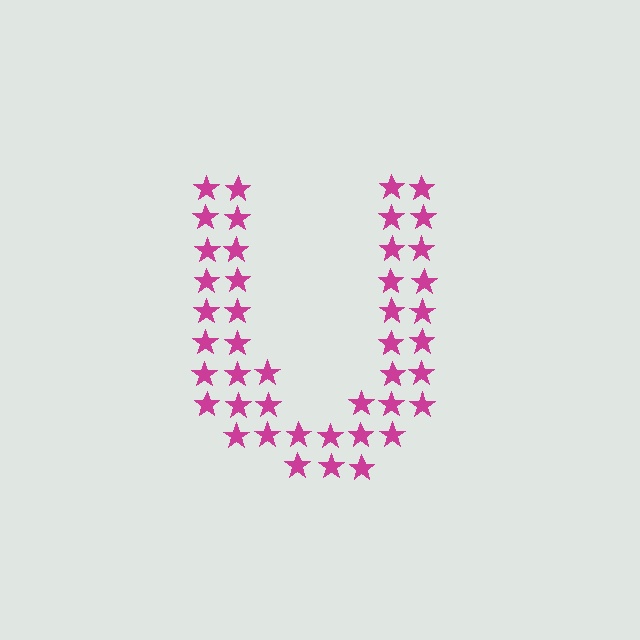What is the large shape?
The large shape is the letter U.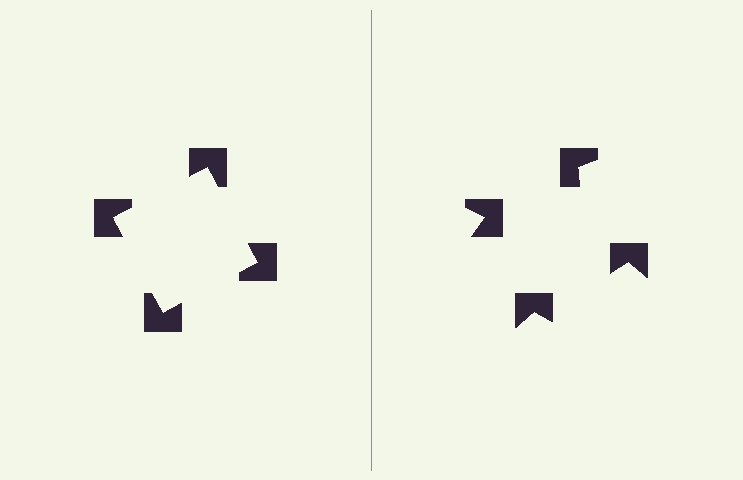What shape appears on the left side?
An illusory square.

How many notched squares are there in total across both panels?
8 — 4 on each side.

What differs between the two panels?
The notched squares are positioned identically on both sides; only the wedge orientations differ. On the left they align to a square; on the right they are misaligned.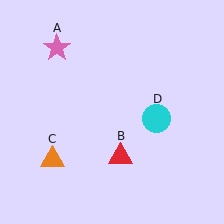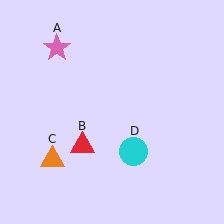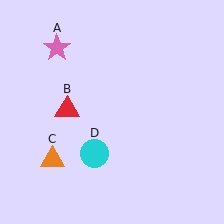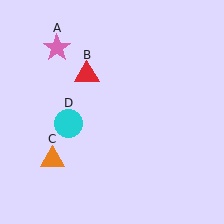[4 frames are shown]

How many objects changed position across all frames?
2 objects changed position: red triangle (object B), cyan circle (object D).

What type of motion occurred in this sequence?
The red triangle (object B), cyan circle (object D) rotated clockwise around the center of the scene.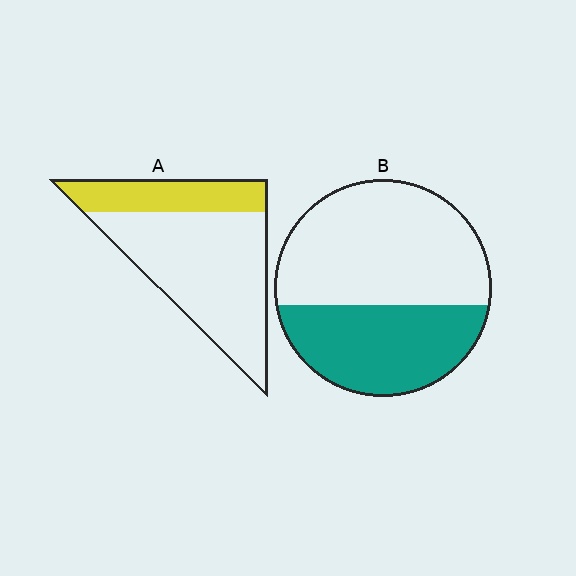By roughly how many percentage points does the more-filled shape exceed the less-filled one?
By roughly 10 percentage points (B over A).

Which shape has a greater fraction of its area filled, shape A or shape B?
Shape B.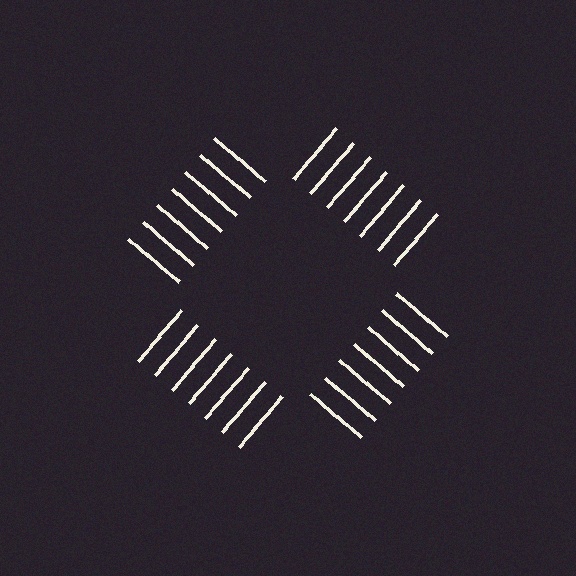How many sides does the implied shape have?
4 sides — the line-ends trace a square.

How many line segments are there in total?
28 — 7 along each of the 4 edges.